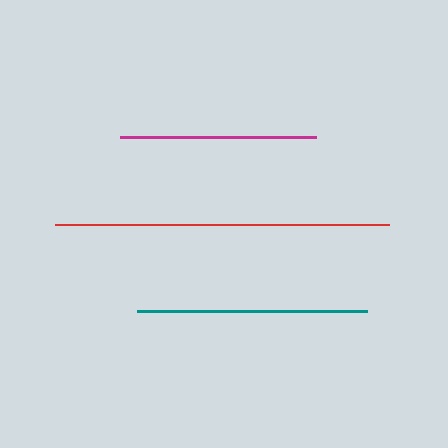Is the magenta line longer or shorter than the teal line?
The teal line is longer than the magenta line.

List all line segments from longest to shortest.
From longest to shortest: red, teal, magenta.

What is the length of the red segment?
The red segment is approximately 333 pixels long.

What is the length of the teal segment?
The teal segment is approximately 229 pixels long.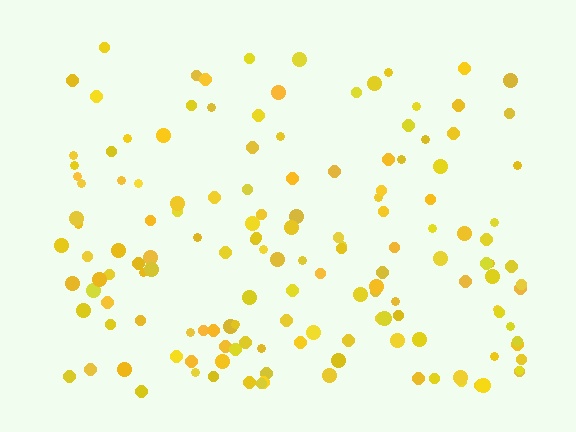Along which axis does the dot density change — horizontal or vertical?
Vertical.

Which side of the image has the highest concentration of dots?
The bottom.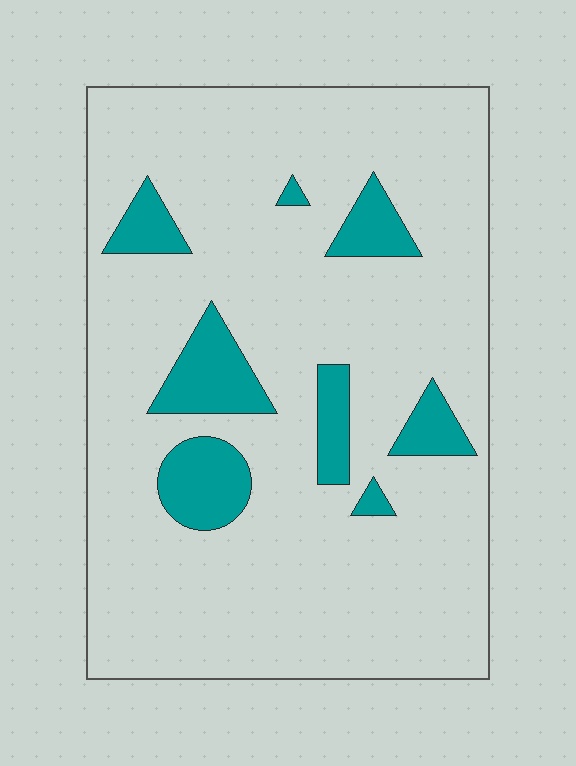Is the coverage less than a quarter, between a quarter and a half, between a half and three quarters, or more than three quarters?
Less than a quarter.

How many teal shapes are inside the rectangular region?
8.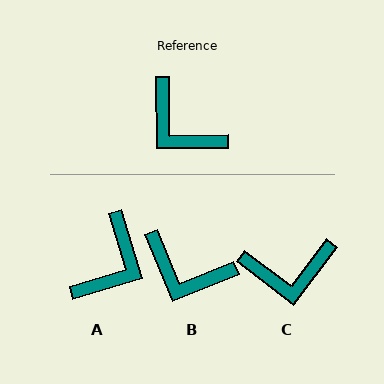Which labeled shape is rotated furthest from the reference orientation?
A, about 106 degrees away.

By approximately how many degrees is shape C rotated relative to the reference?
Approximately 53 degrees counter-clockwise.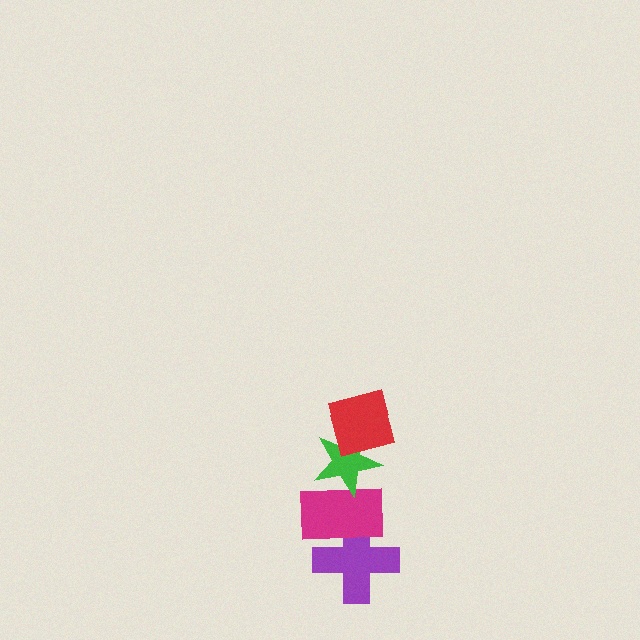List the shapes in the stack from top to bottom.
From top to bottom: the red diamond, the green star, the magenta rectangle, the purple cross.